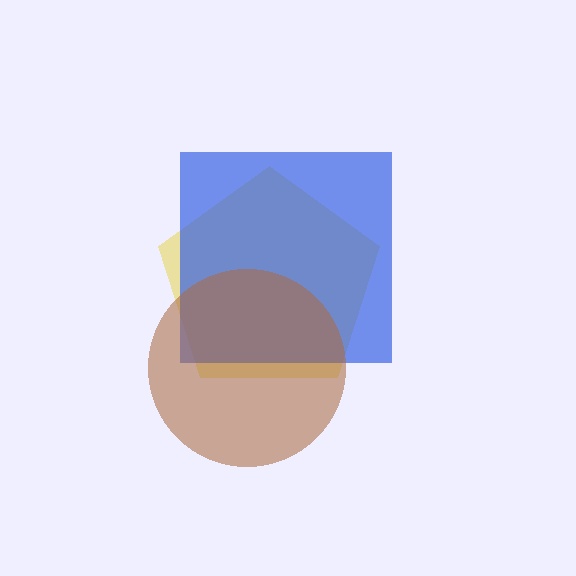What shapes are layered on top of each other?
The layered shapes are: a yellow pentagon, a blue square, a brown circle.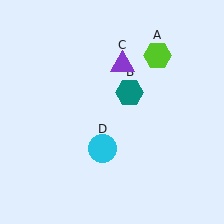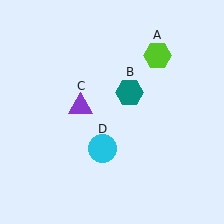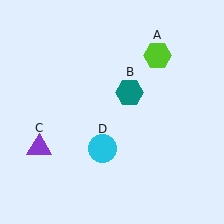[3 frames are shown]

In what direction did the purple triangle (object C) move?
The purple triangle (object C) moved down and to the left.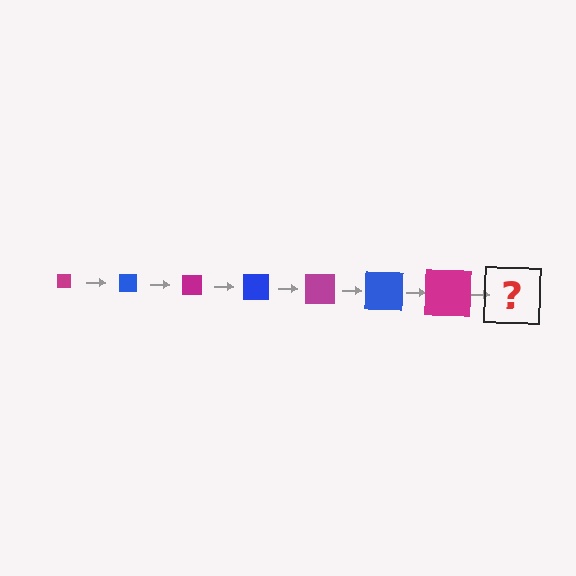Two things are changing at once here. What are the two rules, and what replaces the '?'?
The two rules are that the square grows larger each step and the color cycles through magenta and blue. The '?' should be a blue square, larger than the previous one.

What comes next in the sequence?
The next element should be a blue square, larger than the previous one.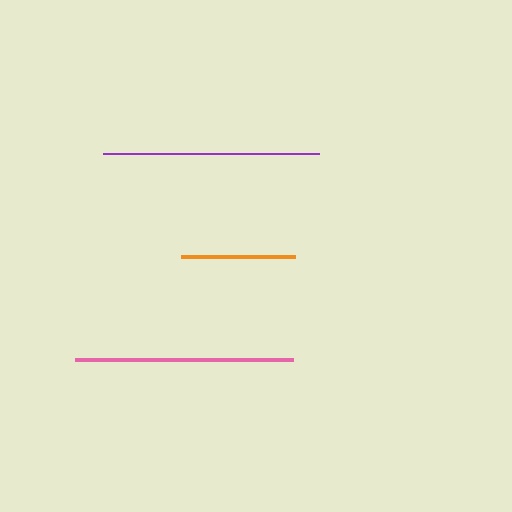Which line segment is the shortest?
The orange line is the shortest at approximately 113 pixels.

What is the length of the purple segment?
The purple segment is approximately 216 pixels long.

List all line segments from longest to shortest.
From longest to shortest: pink, purple, orange.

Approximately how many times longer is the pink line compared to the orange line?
The pink line is approximately 1.9 times the length of the orange line.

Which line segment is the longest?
The pink line is the longest at approximately 219 pixels.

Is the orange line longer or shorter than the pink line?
The pink line is longer than the orange line.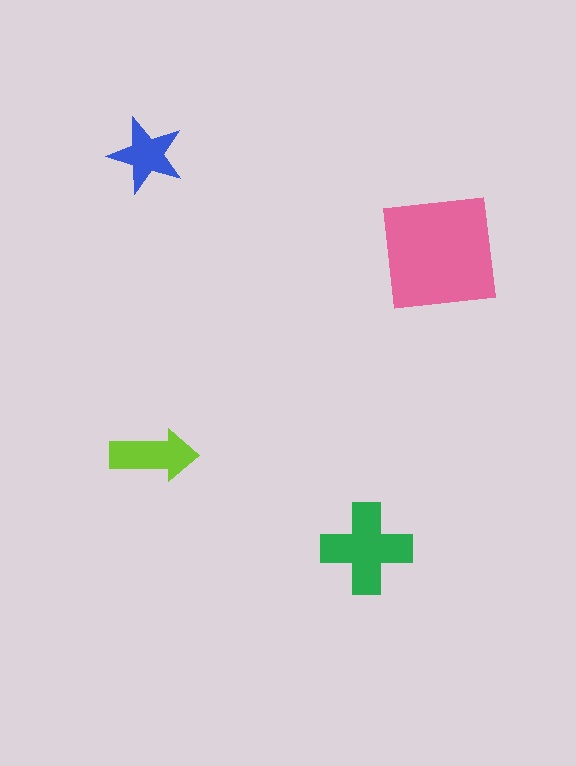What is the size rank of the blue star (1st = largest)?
4th.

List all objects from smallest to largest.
The blue star, the lime arrow, the green cross, the pink square.